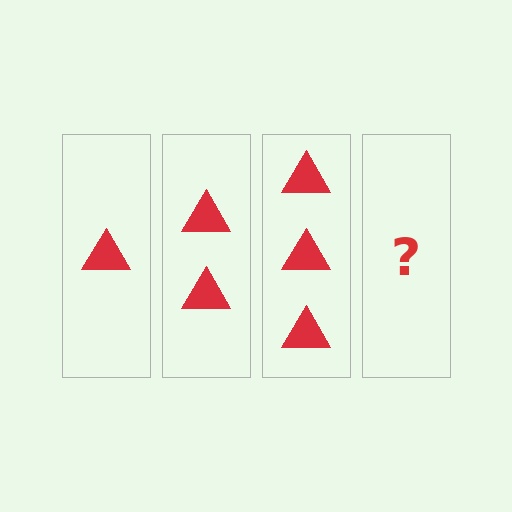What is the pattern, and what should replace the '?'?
The pattern is that each step adds one more triangle. The '?' should be 4 triangles.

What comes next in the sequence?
The next element should be 4 triangles.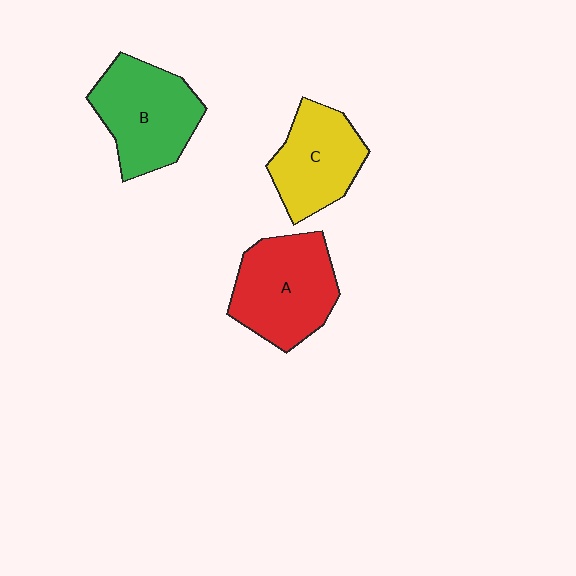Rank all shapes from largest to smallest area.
From largest to smallest: A (red), B (green), C (yellow).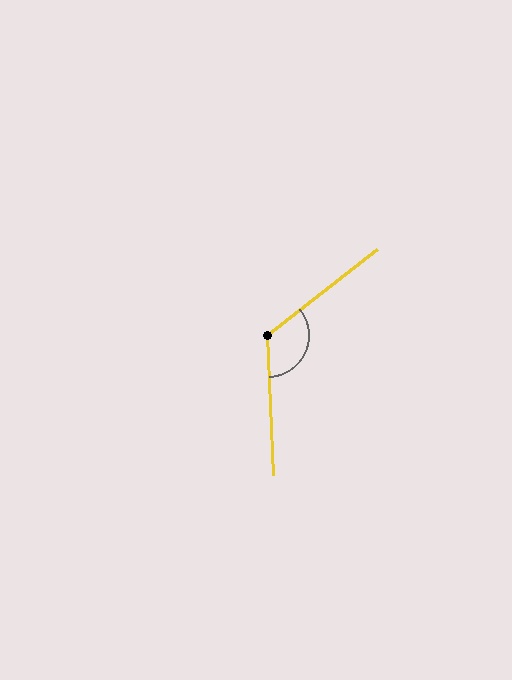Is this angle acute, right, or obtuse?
It is obtuse.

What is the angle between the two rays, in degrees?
Approximately 126 degrees.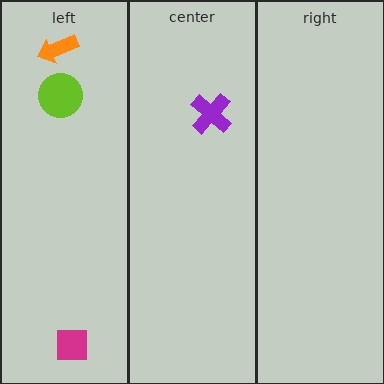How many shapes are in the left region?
3.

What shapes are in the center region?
The purple cross.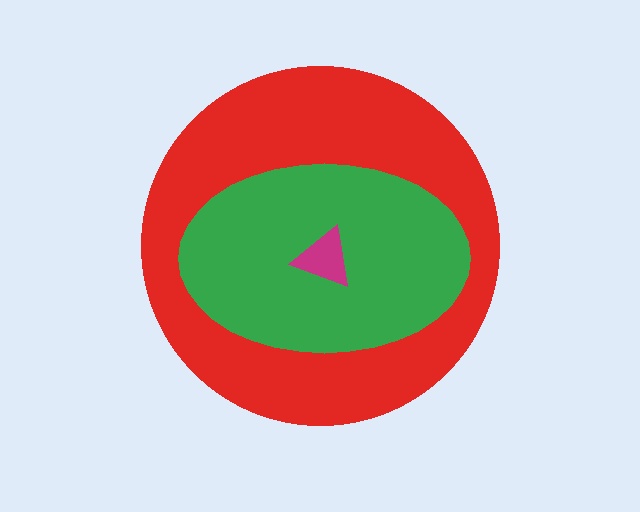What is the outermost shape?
The red circle.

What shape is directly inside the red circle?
The green ellipse.